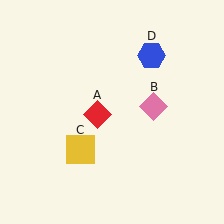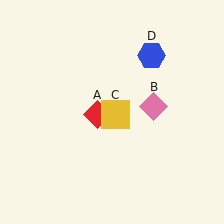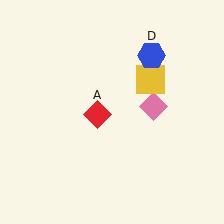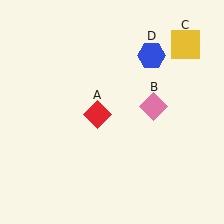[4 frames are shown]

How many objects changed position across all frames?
1 object changed position: yellow square (object C).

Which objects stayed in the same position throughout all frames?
Red diamond (object A) and pink diamond (object B) and blue hexagon (object D) remained stationary.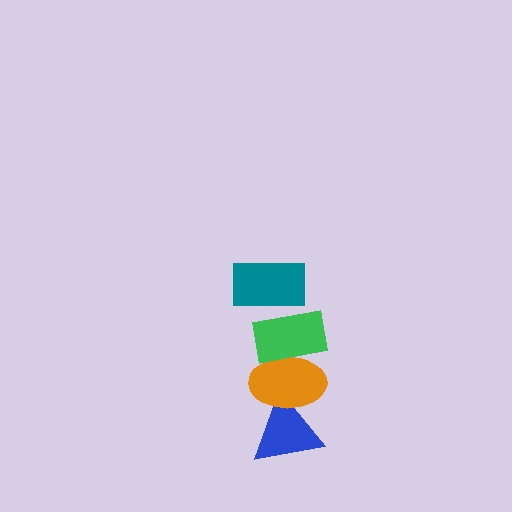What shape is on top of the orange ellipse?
The green rectangle is on top of the orange ellipse.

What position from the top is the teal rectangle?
The teal rectangle is 1st from the top.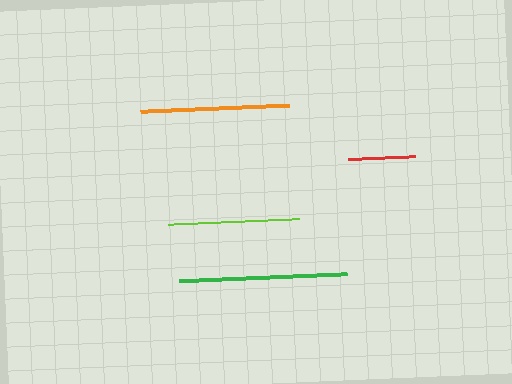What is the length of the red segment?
The red segment is approximately 67 pixels long.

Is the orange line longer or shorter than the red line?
The orange line is longer than the red line.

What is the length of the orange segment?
The orange segment is approximately 149 pixels long.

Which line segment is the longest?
The green line is the longest at approximately 168 pixels.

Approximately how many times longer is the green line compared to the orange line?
The green line is approximately 1.1 times the length of the orange line.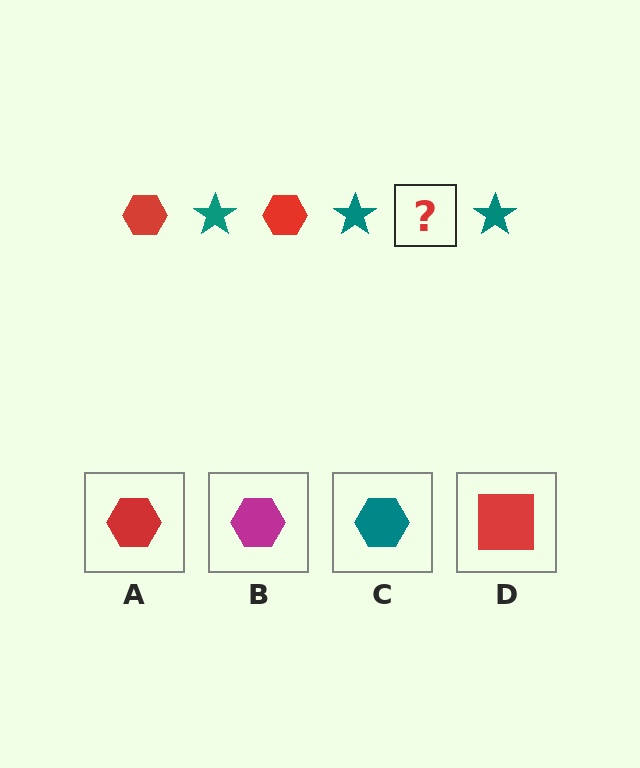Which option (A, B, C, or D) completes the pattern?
A.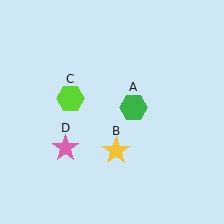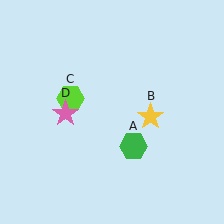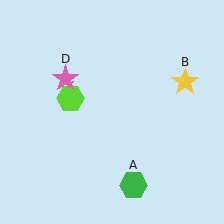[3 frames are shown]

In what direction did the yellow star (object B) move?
The yellow star (object B) moved up and to the right.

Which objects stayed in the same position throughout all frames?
Lime hexagon (object C) remained stationary.